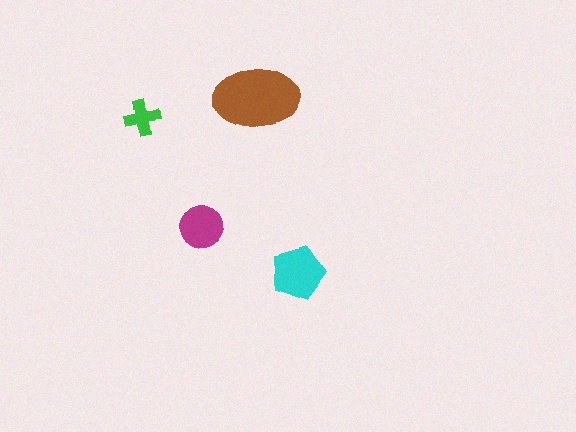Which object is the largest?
The brown ellipse.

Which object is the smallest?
The green cross.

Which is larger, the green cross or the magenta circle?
The magenta circle.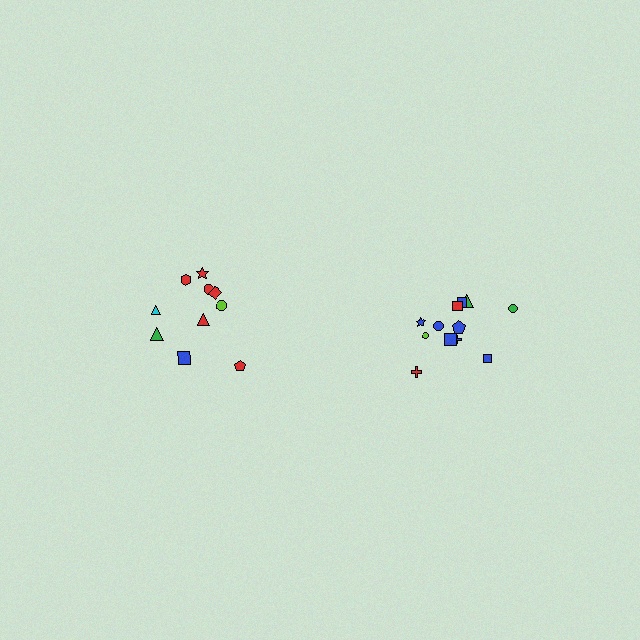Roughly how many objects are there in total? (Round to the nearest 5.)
Roughly 20 objects in total.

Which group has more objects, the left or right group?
The right group.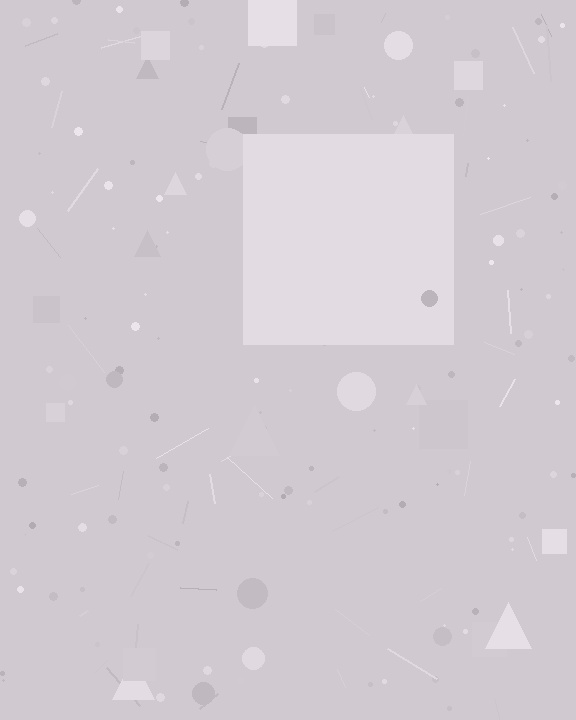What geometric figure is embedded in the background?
A square is embedded in the background.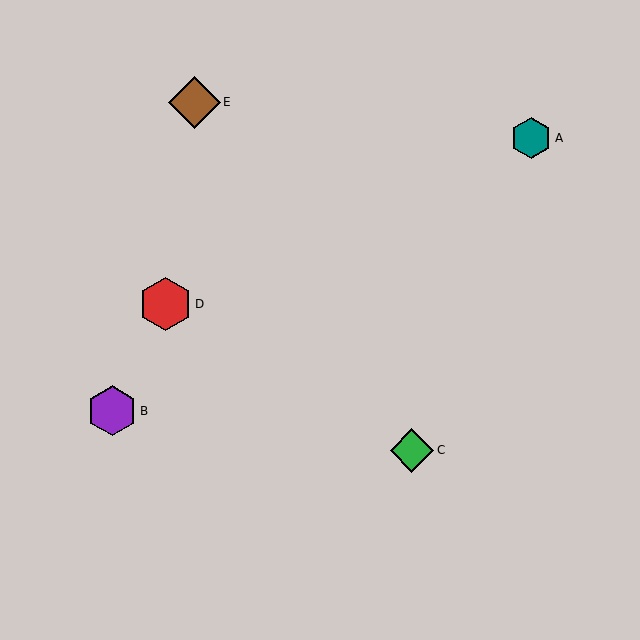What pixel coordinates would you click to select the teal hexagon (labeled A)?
Click at (531, 138) to select the teal hexagon A.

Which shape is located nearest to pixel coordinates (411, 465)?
The green diamond (labeled C) at (412, 450) is nearest to that location.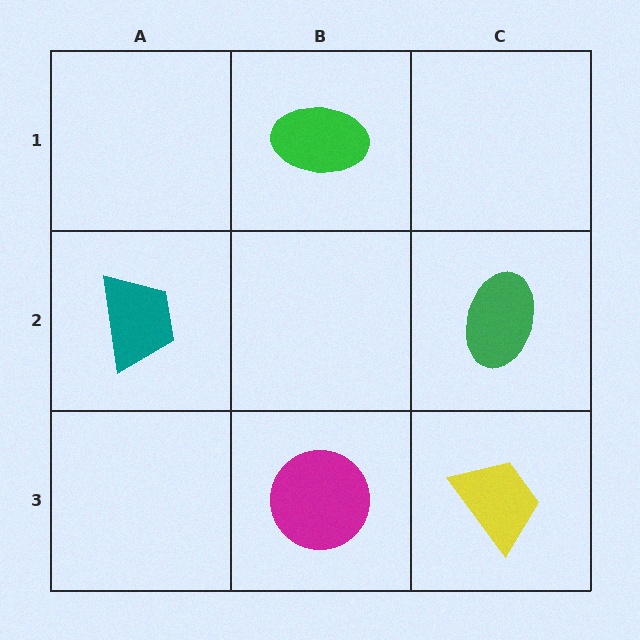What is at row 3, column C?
A yellow trapezoid.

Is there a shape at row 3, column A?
No, that cell is empty.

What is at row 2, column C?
A green ellipse.